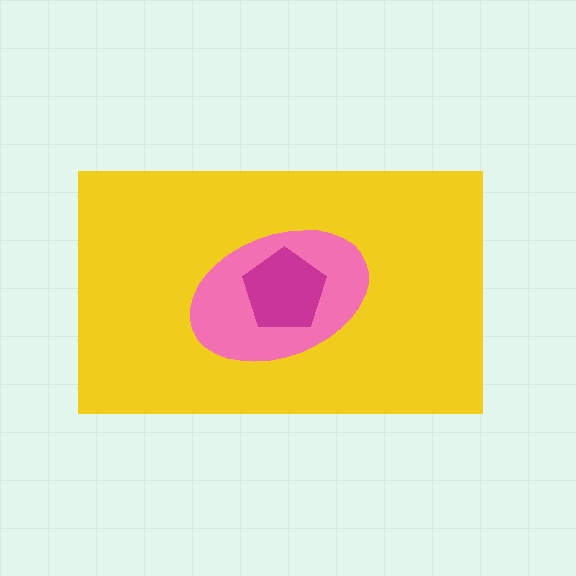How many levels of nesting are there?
3.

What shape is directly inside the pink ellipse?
The magenta pentagon.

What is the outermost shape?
The yellow rectangle.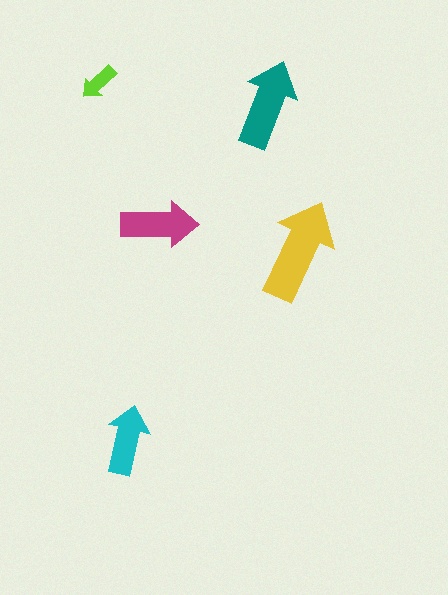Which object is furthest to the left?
The lime arrow is leftmost.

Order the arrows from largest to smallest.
the yellow one, the teal one, the magenta one, the cyan one, the lime one.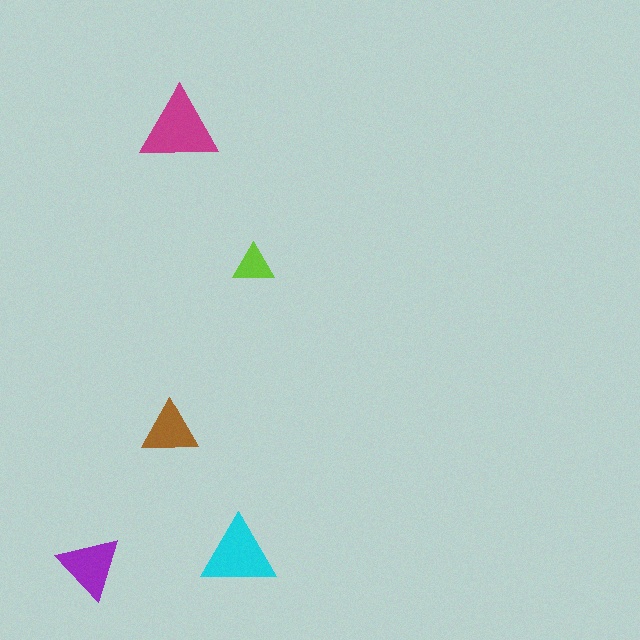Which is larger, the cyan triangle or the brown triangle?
The cyan one.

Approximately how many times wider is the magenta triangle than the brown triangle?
About 1.5 times wider.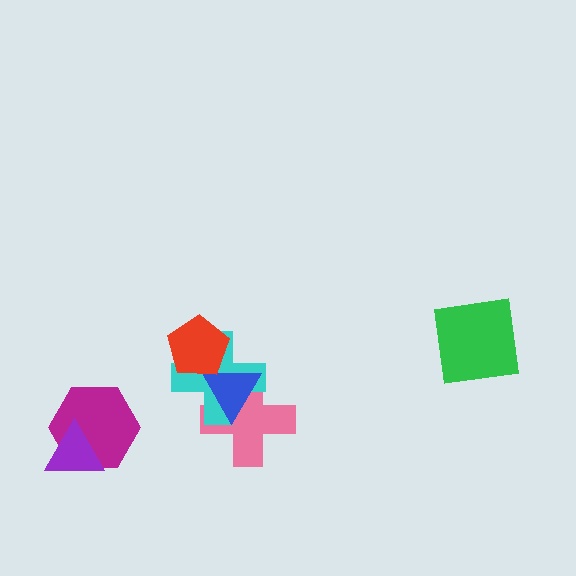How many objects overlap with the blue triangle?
3 objects overlap with the blue triangle.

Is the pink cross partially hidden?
Yes, it is partially covered by another shape.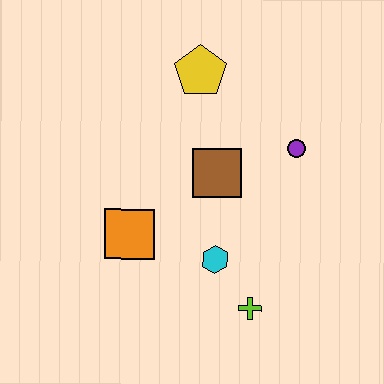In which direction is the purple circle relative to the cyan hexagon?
The purple circle is above the cyan hexagon.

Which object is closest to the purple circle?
The brown square is closest to the purple circle.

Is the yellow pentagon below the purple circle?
No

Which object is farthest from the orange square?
The purple circle is farthest from the orange square.